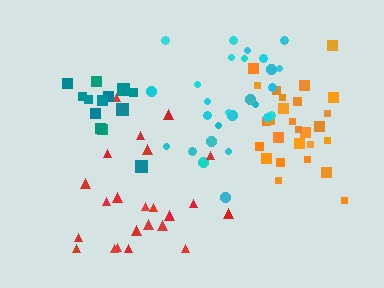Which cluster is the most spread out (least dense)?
Red.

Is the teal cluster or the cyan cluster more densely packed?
Teal.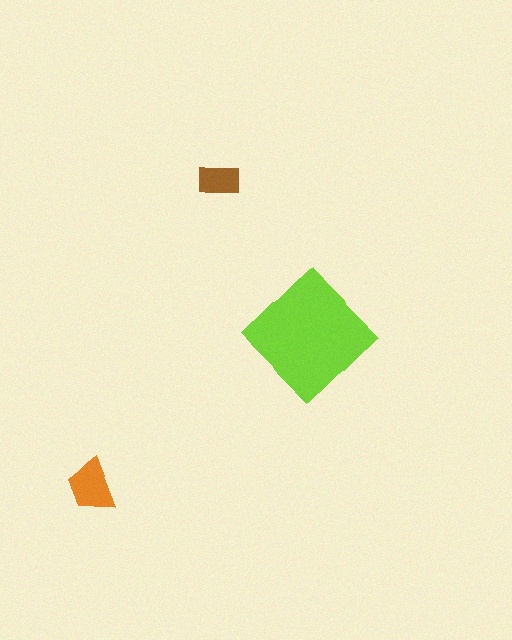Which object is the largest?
The lime diamond.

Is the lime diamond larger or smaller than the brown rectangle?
Larger.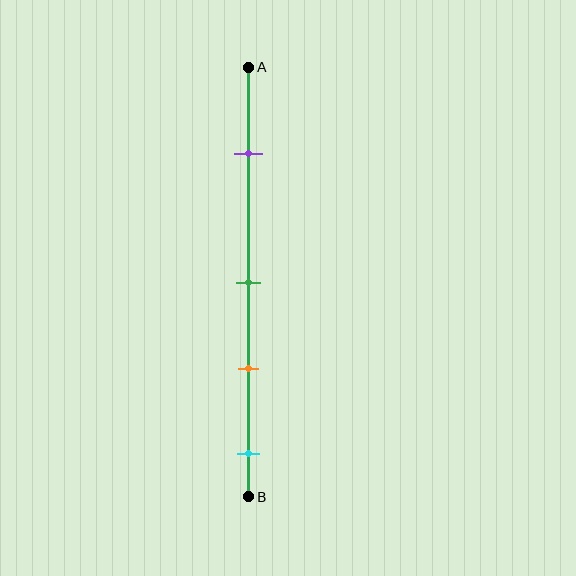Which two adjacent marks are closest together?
The green and orange marks are the closest adjacent pair.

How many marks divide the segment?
There are 4 marks dividing the segment.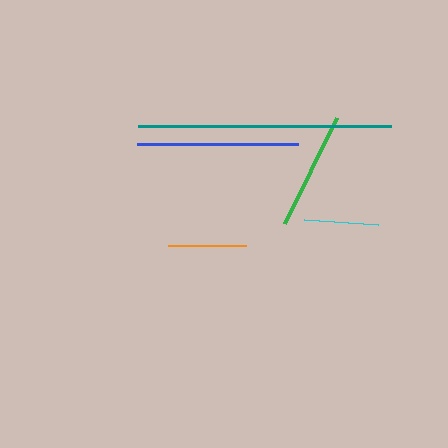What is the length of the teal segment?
The teal segment is approximately 253 pixels long.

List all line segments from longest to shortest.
From longest to shortest: teal, blue, green, orange, cyan.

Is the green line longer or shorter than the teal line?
The teal line is longer than the green line.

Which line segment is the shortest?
The cyan line is the shortest at approximately 74 pixels.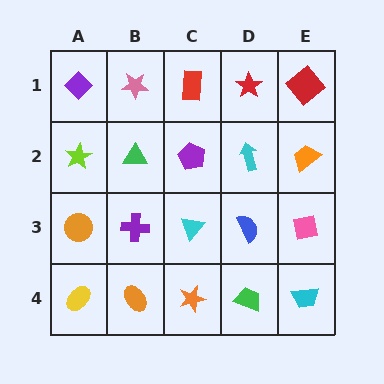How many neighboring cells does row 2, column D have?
4.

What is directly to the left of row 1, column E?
A red star.